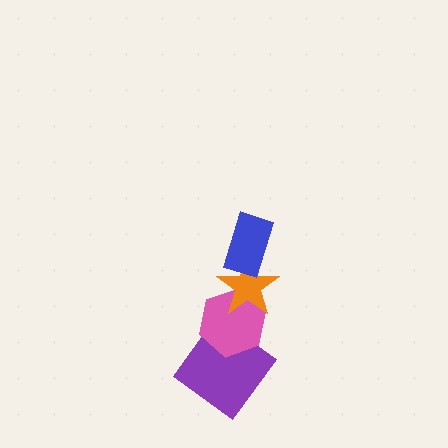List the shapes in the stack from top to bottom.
From top to bottom: the blue rectangle, the orange star, the pink hexagon, the purple diamond.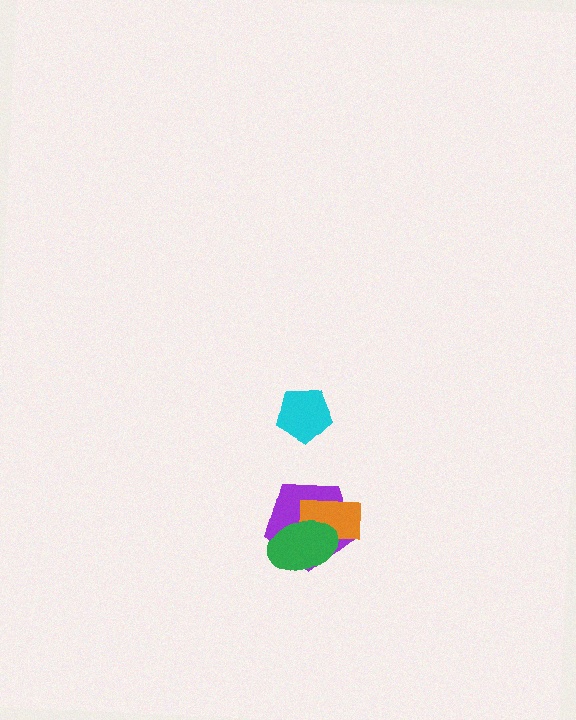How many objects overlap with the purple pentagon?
2 objects overlap with the purple pentagon.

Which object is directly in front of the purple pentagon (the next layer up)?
The orange rectangle is directly in front of the purple pentagon.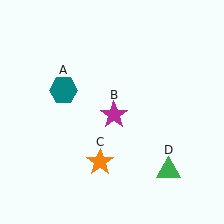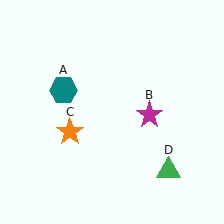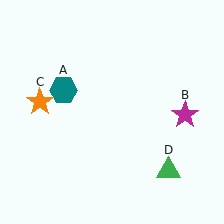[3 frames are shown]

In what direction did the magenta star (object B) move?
The magenta star (object B) moved right.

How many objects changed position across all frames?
2 objects changed position: magenta star (object B), orange star (object C).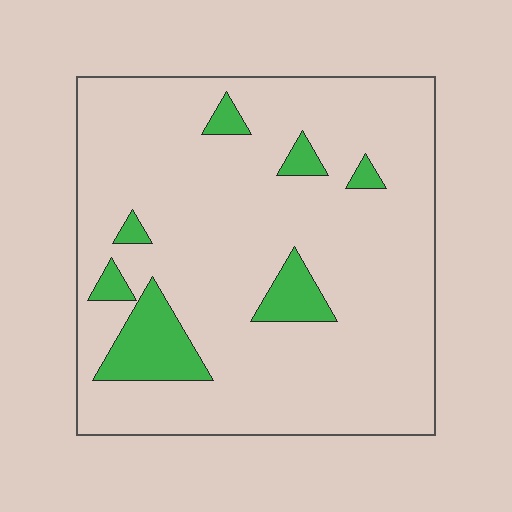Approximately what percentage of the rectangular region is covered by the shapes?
Approximately 10%.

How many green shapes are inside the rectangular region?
7.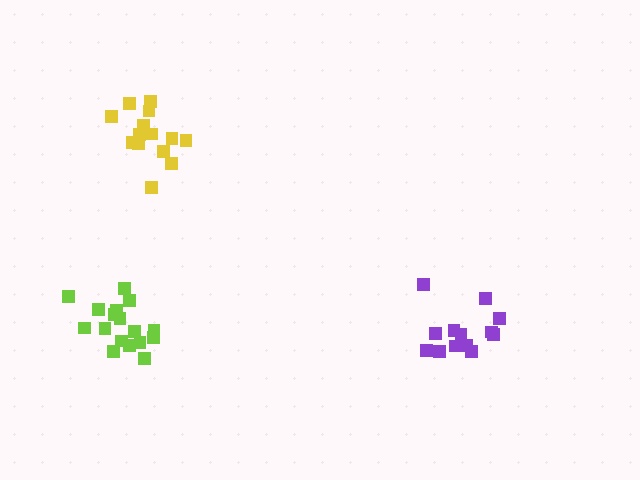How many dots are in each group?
Group 1: 14 dots, Group 2: 17 dots, Group 3: 14 dots (45 total).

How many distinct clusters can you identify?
There are 3 distinct clusters.